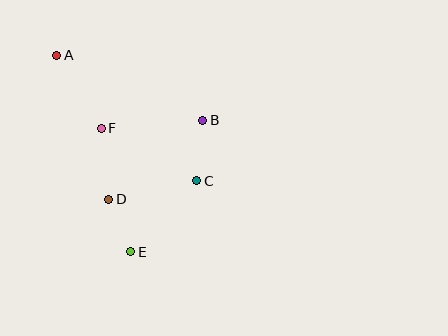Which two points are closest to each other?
Points D and E are closest to each other.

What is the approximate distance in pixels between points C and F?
The distance between C and F is approximately 109 pixels.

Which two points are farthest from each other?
Points A and E are farthest from each other.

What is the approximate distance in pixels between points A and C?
The distance between A and C is approximately 188 pixels.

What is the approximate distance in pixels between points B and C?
The distance between B and C is approximately 61 pixels.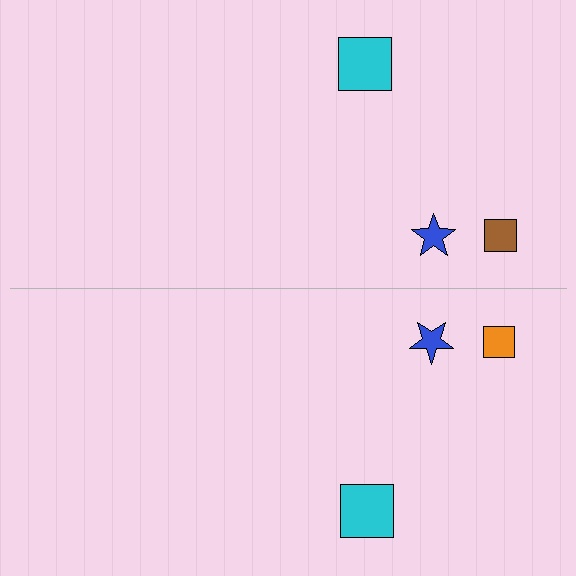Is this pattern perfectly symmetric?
No, the pattern is not perfectly symmetric. The orange square on the bottom side breaks the symmetry — its mirror counterpart is brown.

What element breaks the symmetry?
The orange square on the bottom side breaks the symmetry — its mirror counterpart is brown.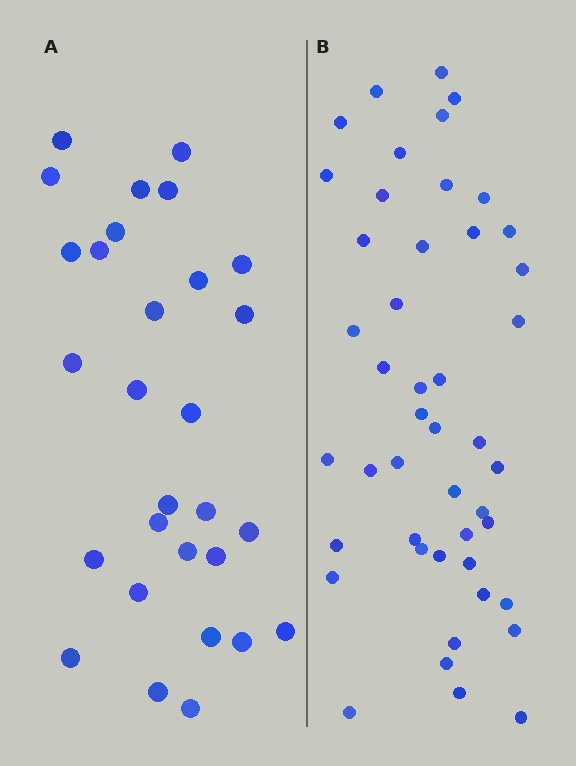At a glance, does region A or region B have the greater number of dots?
Region B (the right region) has more dots.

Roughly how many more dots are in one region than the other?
Region B has approximately 15 more dots than region A.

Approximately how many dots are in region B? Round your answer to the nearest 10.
About 50 dots. (The exact count is 46, which rounds to 50.)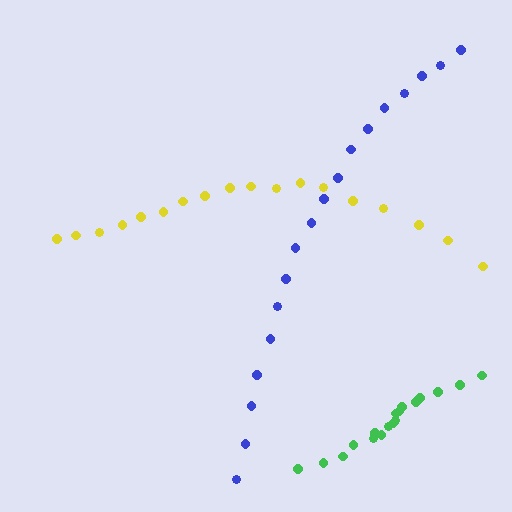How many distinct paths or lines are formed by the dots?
There are 3 distinct paths.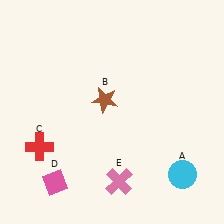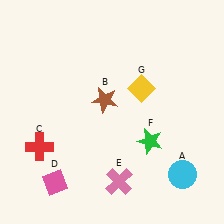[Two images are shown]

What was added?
A green star (F), a yellow diamond (G) were added in Image 2.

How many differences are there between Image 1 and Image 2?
There are 2 differences between the two images.